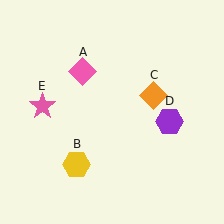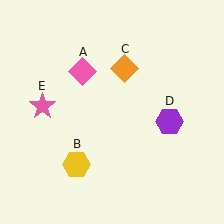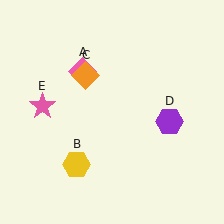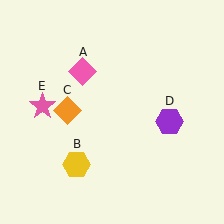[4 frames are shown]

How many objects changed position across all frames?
1 object changed position: orange diamond (object C).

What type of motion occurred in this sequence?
The orange diamond (object C) rotated counterclockwise around the center of the scene.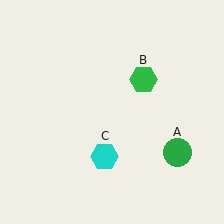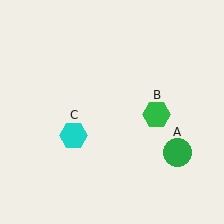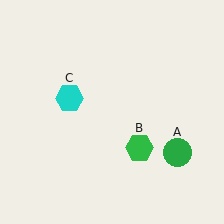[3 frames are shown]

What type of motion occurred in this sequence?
The green hexagon (object B), cyan hexagon (object C) rotated clockwise around the center of the scene.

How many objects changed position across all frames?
2 objects changed position: green hexagon (object B), cyan hexagon (object C).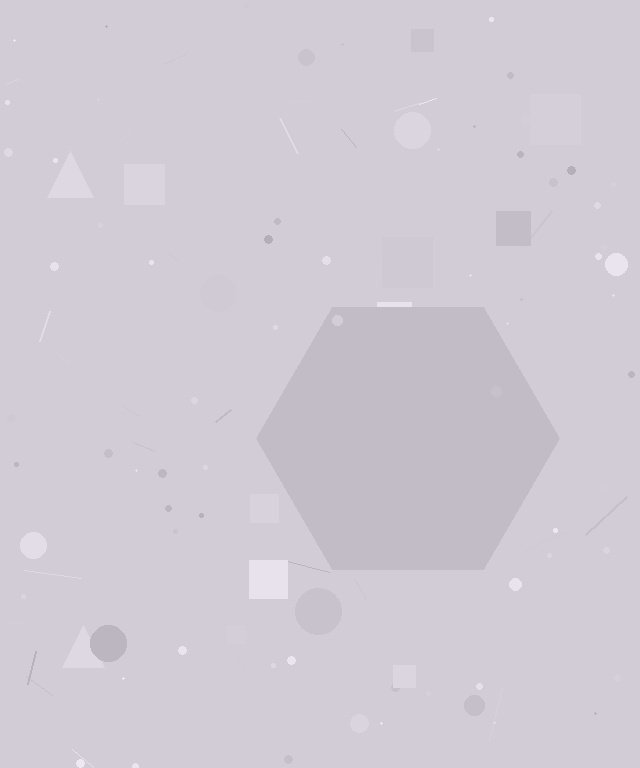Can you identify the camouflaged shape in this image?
The camouflaged shape is a hexagon.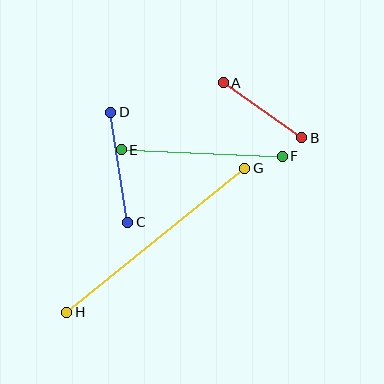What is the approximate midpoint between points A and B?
The midpoint is at approximately (262, 110) pixels.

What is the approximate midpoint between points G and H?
The midpoint is at approximately (156, 240) pixels.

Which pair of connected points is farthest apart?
Points G and H are farthest apart.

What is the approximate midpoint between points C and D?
The midpoint is at approximately (119, 167) pixels.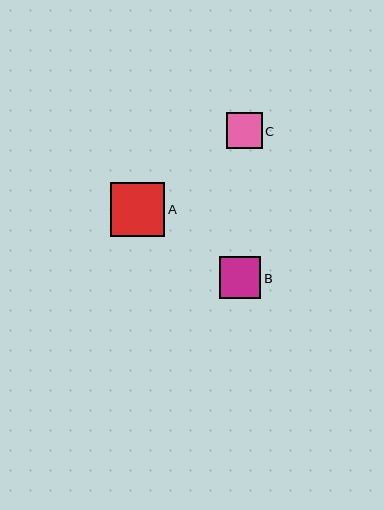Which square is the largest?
Square A is the largest with a size of approximately 54 pixels.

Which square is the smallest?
Square C is the smallest with a size of approximately 36 pixels.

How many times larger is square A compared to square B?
Square A is approximately 1.3 times the size of square B.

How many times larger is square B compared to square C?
Square B is approximately 1.1 times the size of square C.